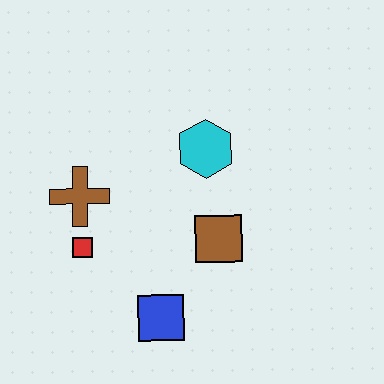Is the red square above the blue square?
Yes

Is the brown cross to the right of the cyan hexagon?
No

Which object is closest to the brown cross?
The red square is closest to the brown cross.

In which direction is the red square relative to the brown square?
The red square is to the left of the brown square.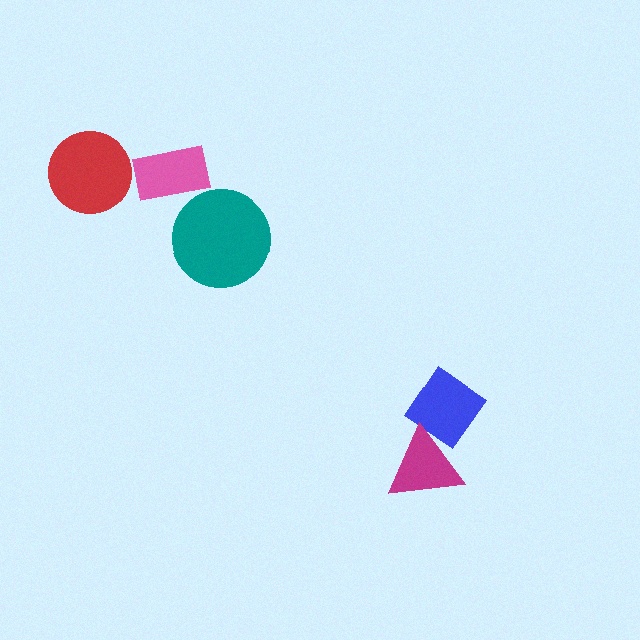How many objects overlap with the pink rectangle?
0 objects overlap with the pink rectangle.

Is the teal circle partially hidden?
No, no other shape covers it.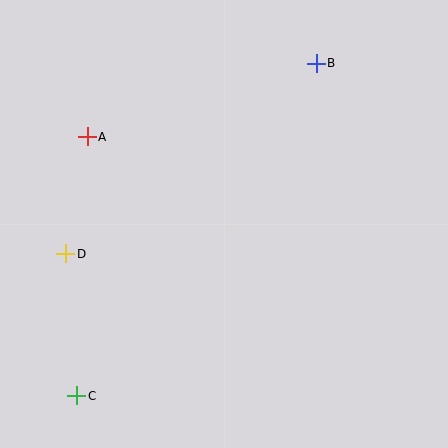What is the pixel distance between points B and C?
The distance between B and C is 410 pixels.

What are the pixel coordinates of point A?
Point A is at (87, 137).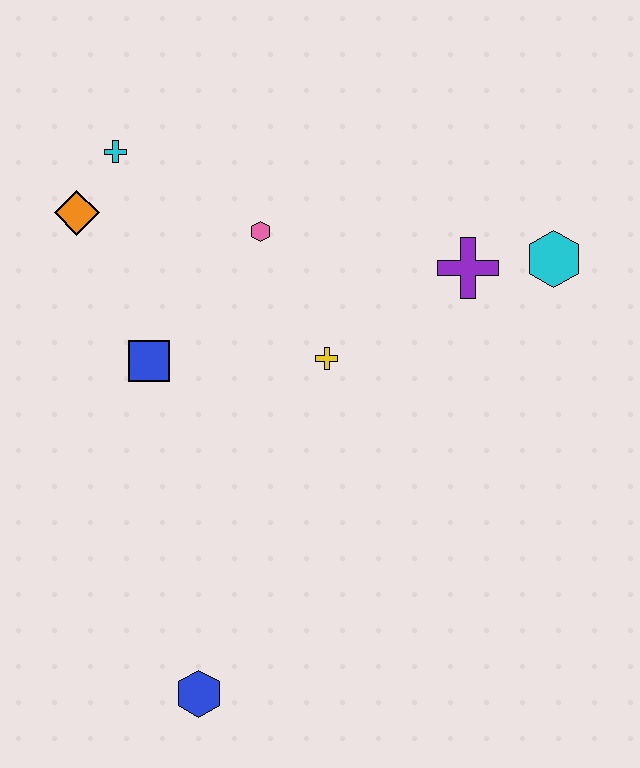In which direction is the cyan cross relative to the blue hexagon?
The cyan cross is above the blue hexagon.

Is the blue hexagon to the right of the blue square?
Yes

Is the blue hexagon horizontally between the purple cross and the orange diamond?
Yes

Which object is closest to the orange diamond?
The cyan cross is closest to the orange diamond.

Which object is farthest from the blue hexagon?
The cyan hexagon is farthest from the blue hexagon.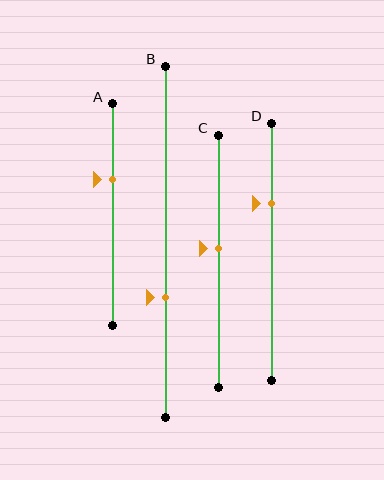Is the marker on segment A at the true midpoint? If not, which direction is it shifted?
No, the marker on segment A is shifted upward by about 16% of the segment length.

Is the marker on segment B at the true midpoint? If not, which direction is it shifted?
No, the marker on segment B is shifted downward by about 16% of the segment length.